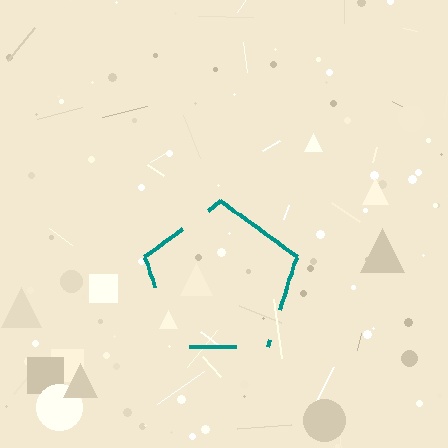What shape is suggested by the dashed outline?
The dashed outline suggests a pentagon.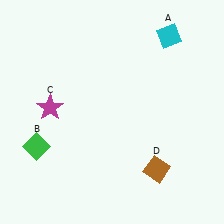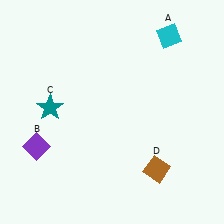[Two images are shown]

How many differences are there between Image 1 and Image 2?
There are 2 differences between the two images.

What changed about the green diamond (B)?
In Image 1, B is green. In Image 2, it changed to purple.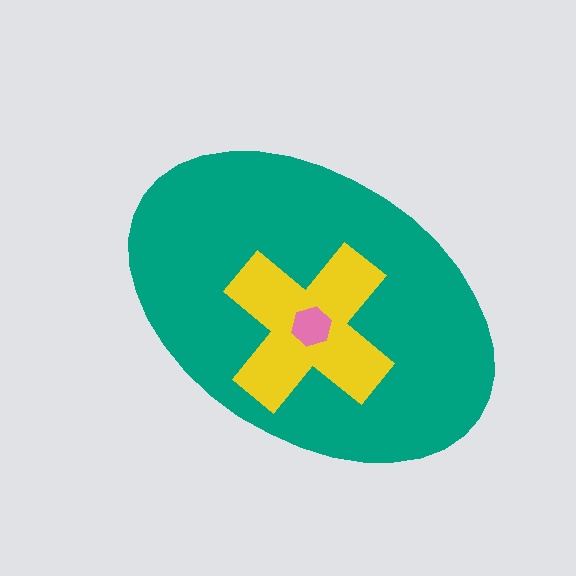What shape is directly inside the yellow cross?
The pink hexagon.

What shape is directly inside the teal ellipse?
The yellow cross.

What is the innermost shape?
The pink hexagon.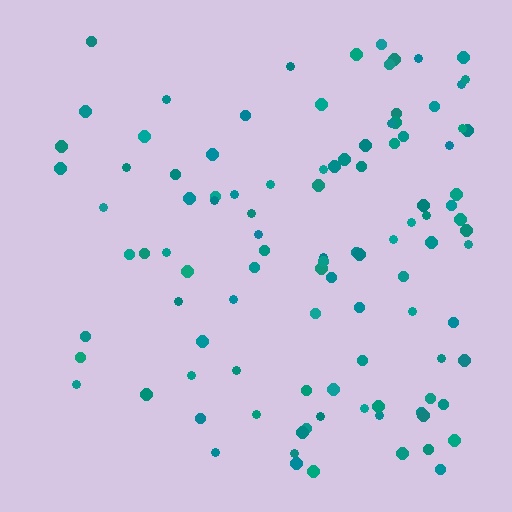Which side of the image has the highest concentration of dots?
The right.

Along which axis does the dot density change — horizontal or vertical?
Horizontal.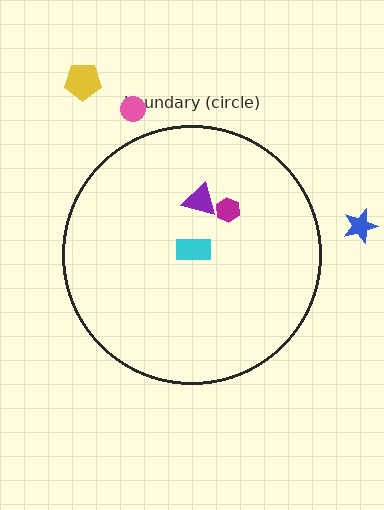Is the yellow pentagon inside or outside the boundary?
Outside.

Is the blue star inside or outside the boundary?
Outside.